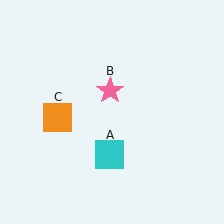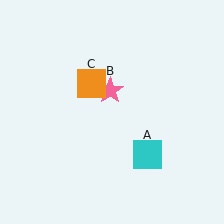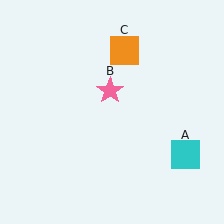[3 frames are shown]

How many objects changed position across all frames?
2 objects changed position: cyan square (object A), orange square (object C).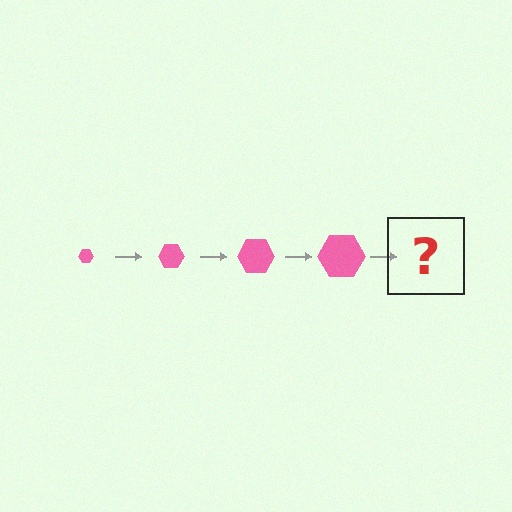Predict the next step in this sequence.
The next step is a pink hexagon, larger than the previous one.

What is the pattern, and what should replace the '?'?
The pattern is that the hexagon gets progressively larger each step. The '?' should be a pink hexagon, larger than the previous one.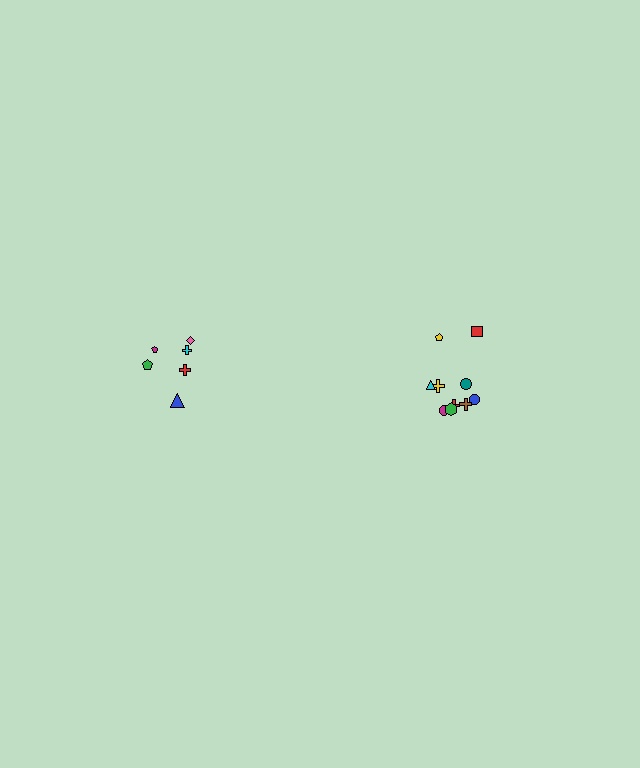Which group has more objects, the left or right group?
The right group.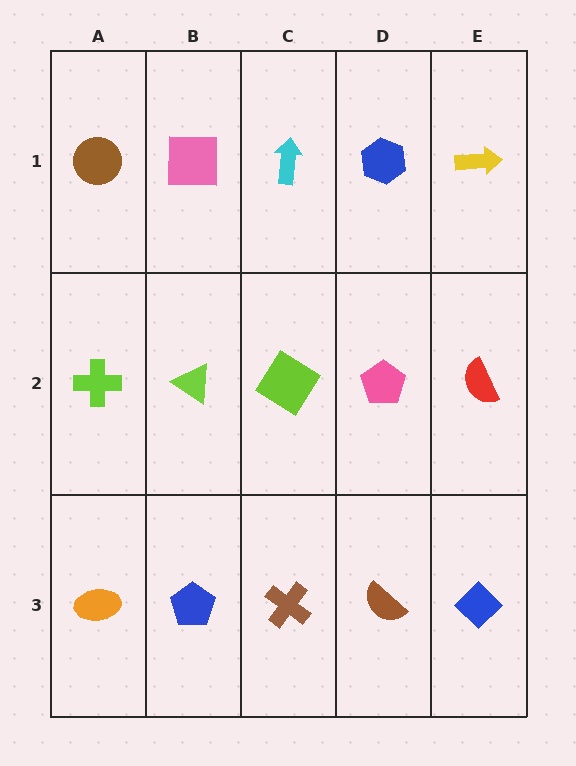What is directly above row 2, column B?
A pink square.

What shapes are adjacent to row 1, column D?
A pink pentagon (row 2, column D), a cyan arrow (row 1, column C), a yellow arrow (row 1, column E).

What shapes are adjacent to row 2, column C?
A cyan arrow (row 1, column C), a brown cross (row 3, column C), a lime triangle (row 2, column B), a pink pentagon (row 2, column D).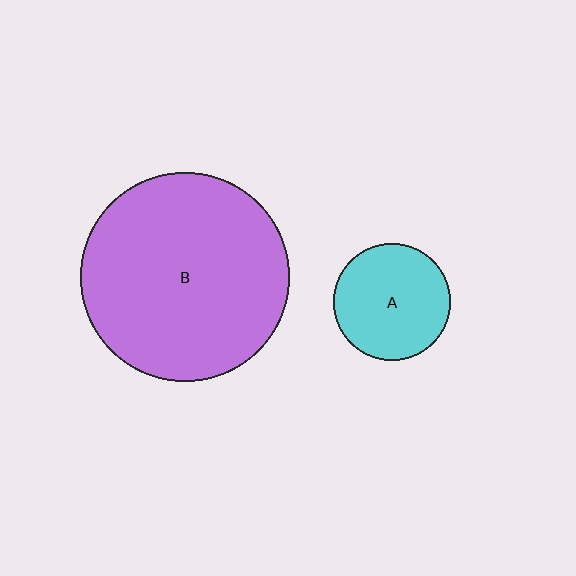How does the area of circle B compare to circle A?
Approximately 3.2 times.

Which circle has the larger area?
Circle B (purple).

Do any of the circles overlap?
No, none of the circles overlap.